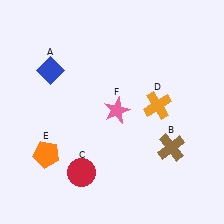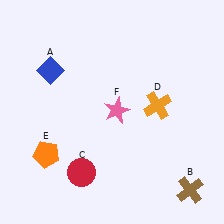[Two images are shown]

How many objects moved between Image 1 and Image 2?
1 object moved between the two images.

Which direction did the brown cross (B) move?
The brown cross (B) moved down.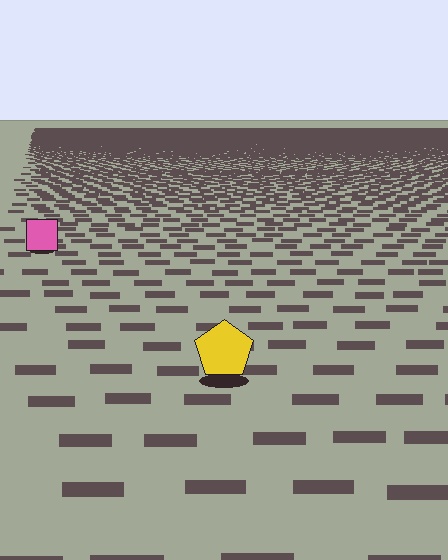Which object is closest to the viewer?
The yellow pentagon is closest. The texture marks near it are larger and more spread out.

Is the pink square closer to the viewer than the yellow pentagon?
No. The yellow pentagon is closer — you can tell from the texture gradient: the ground texture is coarser near it.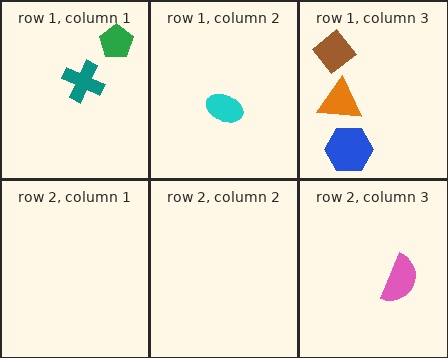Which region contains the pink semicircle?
The row 2, column 3 region.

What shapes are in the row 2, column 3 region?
The pink semicircle.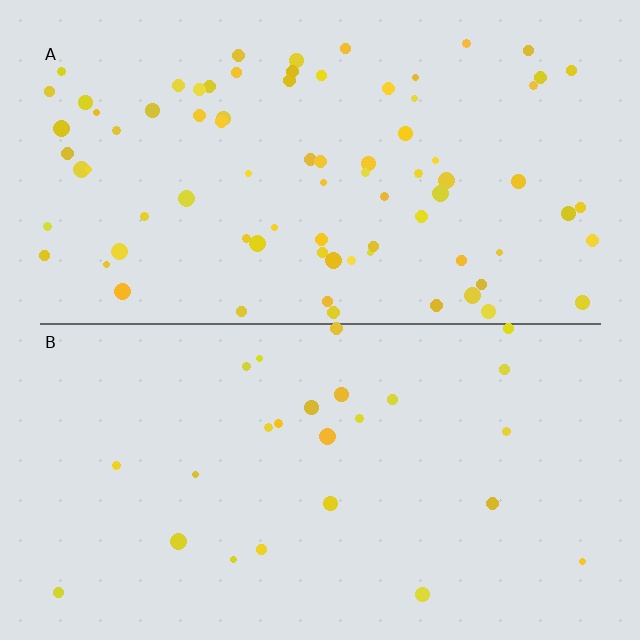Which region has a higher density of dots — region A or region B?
A (the top).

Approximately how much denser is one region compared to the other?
Approximately 3.1× — region A over region B.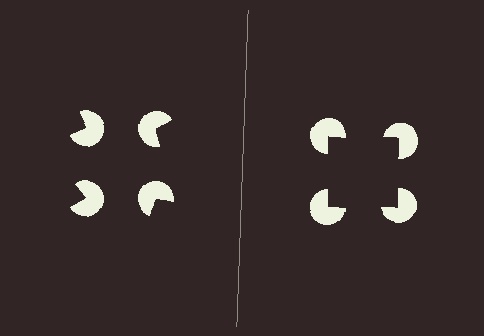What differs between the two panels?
The pac-man discs are positioned identically on both sides; only the wedge orientations differ. On the right they align to a square; on the left they are misaligned.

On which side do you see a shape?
An illusory square appears on the right side. On the left side the wedge cuts are rotated, so no coherent shape forms.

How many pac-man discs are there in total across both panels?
8 — 4 on each side.